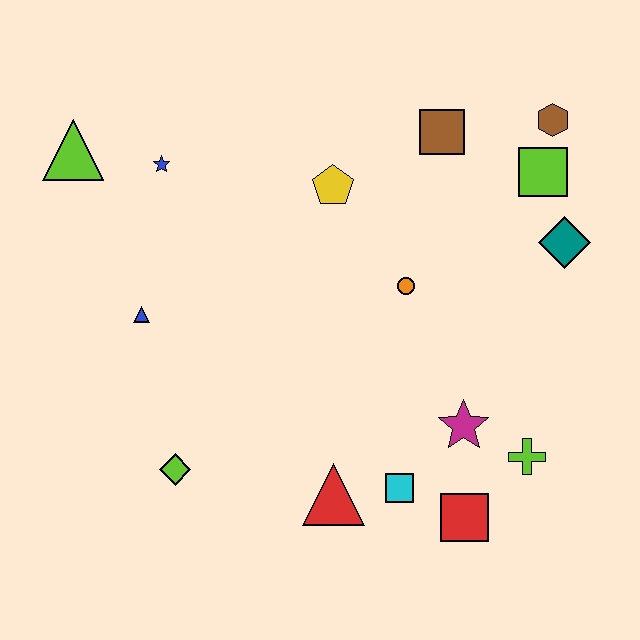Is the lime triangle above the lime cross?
Yes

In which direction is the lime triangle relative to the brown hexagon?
The lime triangle is to the left of the brown hexagon.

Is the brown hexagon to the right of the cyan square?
Yes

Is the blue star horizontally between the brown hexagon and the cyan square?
No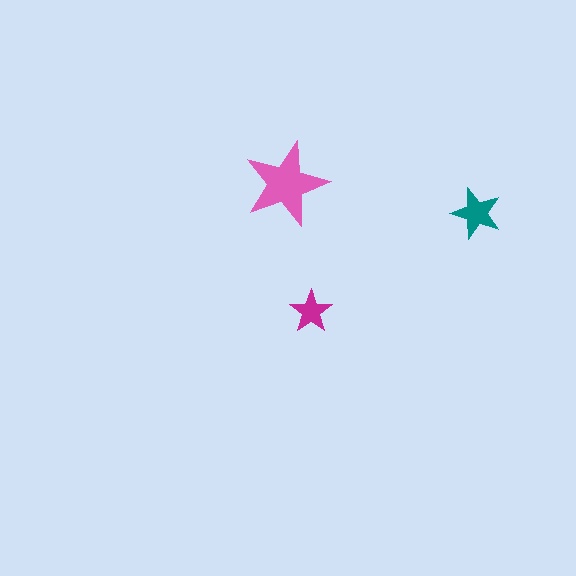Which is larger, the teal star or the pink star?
The pink one.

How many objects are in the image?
There are 3 objects in the image.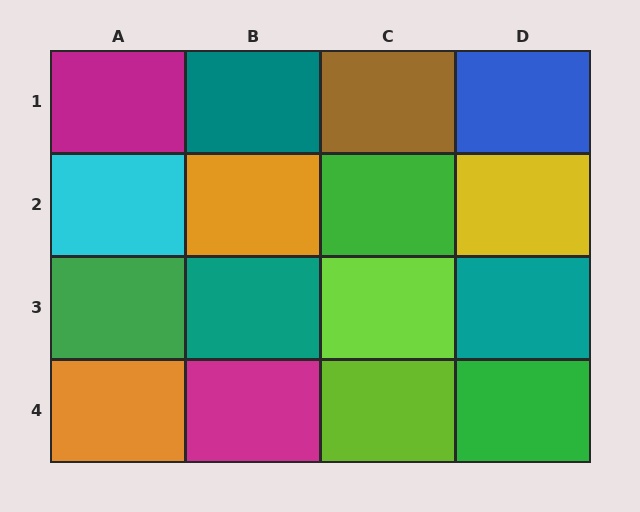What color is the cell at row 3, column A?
Green.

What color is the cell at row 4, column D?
Green.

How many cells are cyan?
1 cell is cyan.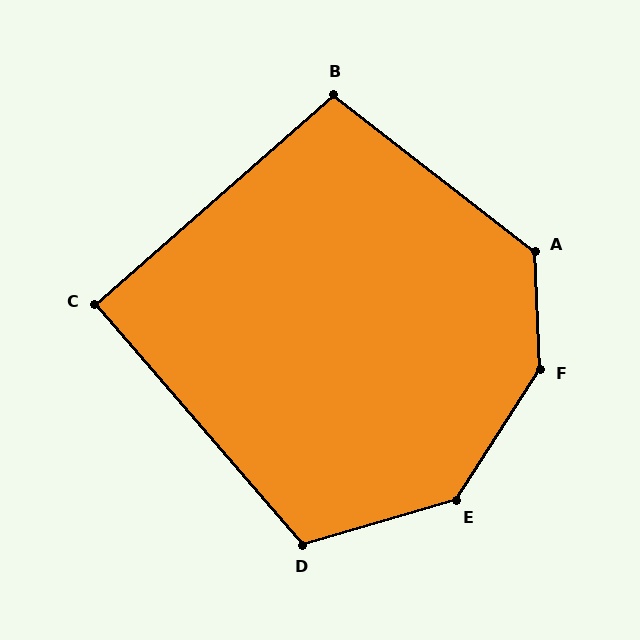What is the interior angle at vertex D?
Approximately 114 degrees (obtuse).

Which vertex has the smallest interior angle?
C, at approximately 90 degrees.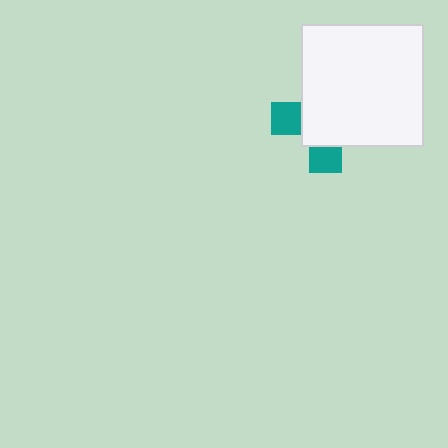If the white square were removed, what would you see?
You would see the complete teal cross.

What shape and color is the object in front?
The object in front is a white square.